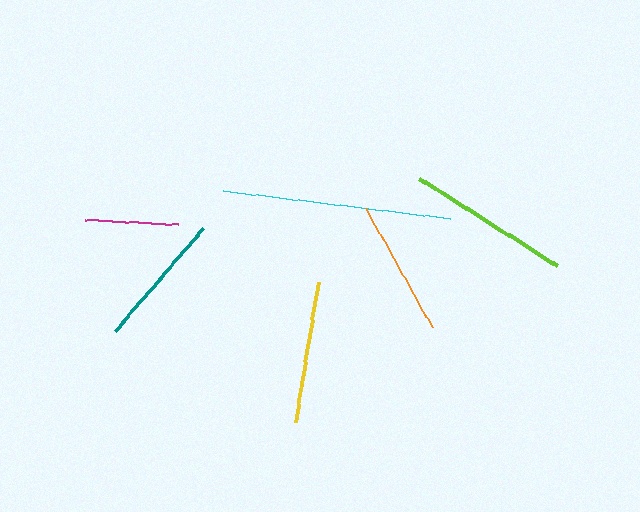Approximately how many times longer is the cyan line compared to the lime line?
The cyan line is approximately 1.4 times the length of the lime line.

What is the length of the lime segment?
The lime segment is approximately 164 pixels long.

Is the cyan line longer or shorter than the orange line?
The cyan line is longer than the orange line.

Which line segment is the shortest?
The magenta line is the shortest at approximately 93 pixels.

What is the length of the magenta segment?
The magenta segment is approximately 93 pixels long.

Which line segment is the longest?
The cyan line is the longest at approximately 229 pixels.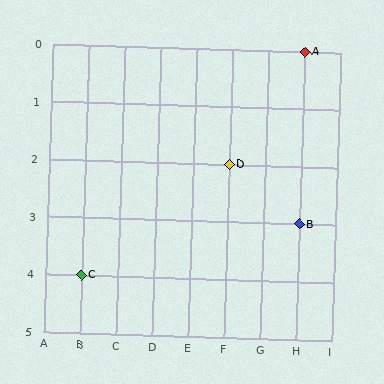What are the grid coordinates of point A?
Point A is at grid coordinates (H, 0).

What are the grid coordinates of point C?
Point C is at grid coordinates (B, 4).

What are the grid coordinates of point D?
Point D is at grid coordinates (F, 2).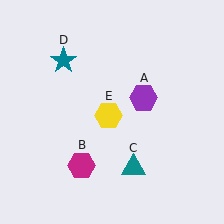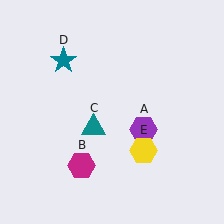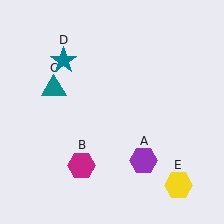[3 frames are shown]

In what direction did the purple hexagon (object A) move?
The purple hexagon (object A) moved down.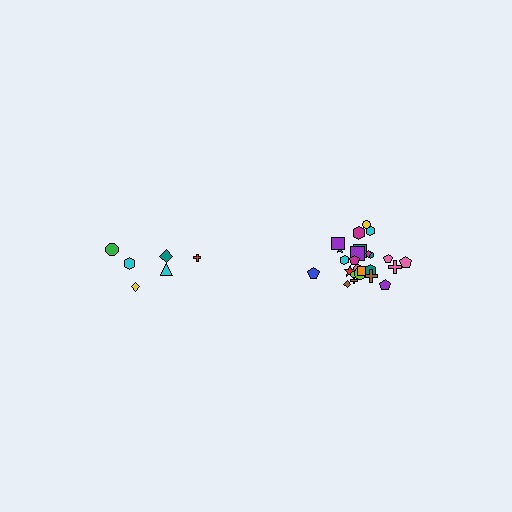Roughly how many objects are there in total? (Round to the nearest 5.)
Roughly 30 objects in total.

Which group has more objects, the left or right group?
The right group.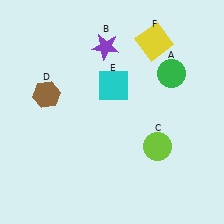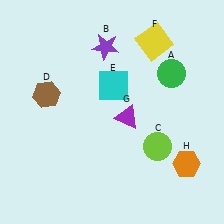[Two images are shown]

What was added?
A purple triangle (G), an orange hexagon (H) were added in Image 2.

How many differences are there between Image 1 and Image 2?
There are 2 differences between the two images.